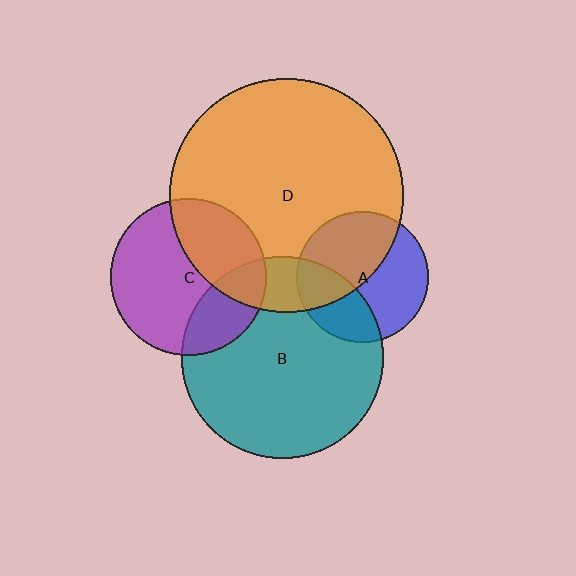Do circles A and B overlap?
Yes.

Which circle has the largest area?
Circle D (orange).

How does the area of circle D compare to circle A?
Approximately 3.2 times.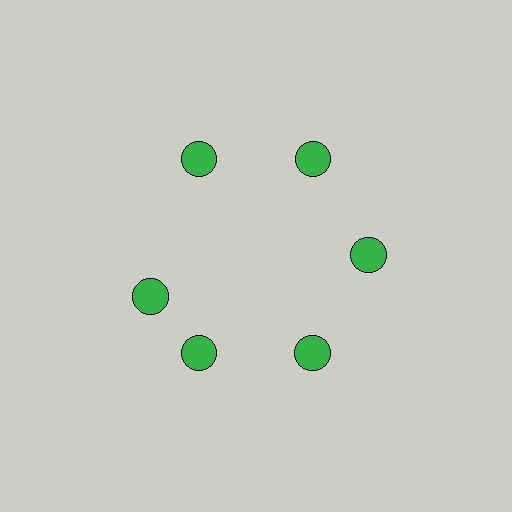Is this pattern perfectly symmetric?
No. The 6 green circles are arranged in a ring, but one element near the 9 o'clock position is rotated out of alignment along the ring, breaking the 6-fold rotational symmetry.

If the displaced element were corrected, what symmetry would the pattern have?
It would have 6-fold rotational symmetry — the pattern would map onto itself every 60 degrees.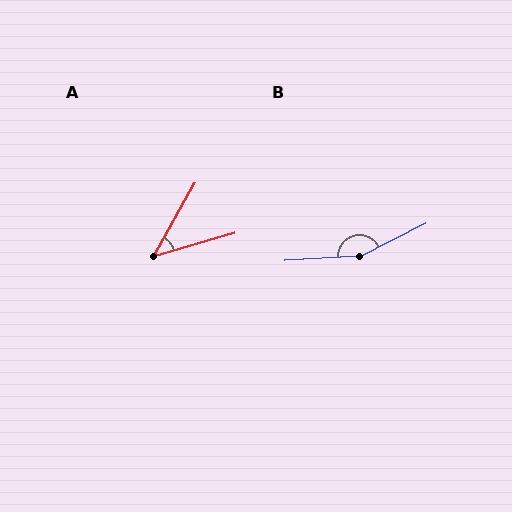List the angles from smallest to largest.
A (45°), B (156°).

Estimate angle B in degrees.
Approximately 156 degrees.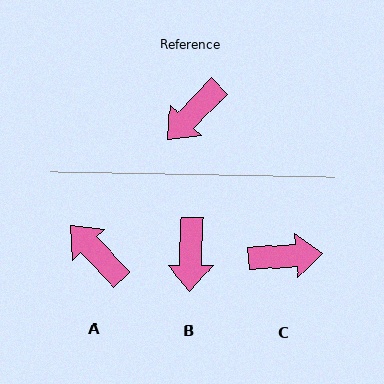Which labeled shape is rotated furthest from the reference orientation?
C, about 138 degrees away.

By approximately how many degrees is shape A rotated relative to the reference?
Approximately 93 degrees clockwise.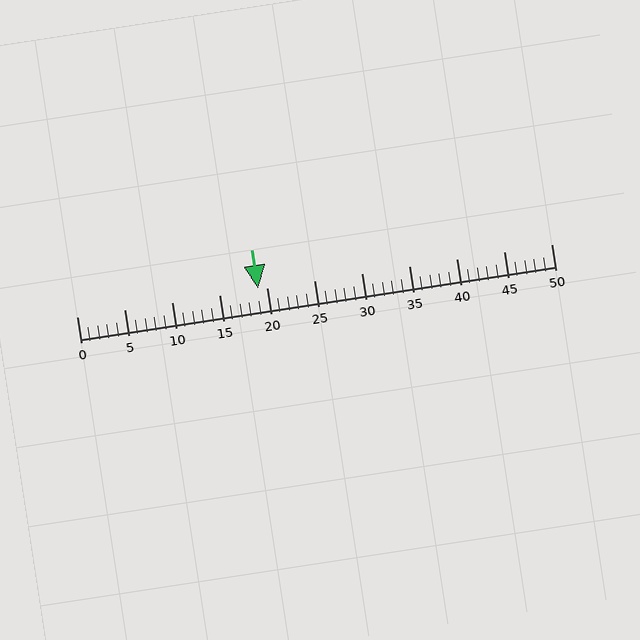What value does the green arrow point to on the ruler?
The green arrow points to approximately 19.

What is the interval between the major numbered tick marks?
The major tick marks are spaced 5 units apart.